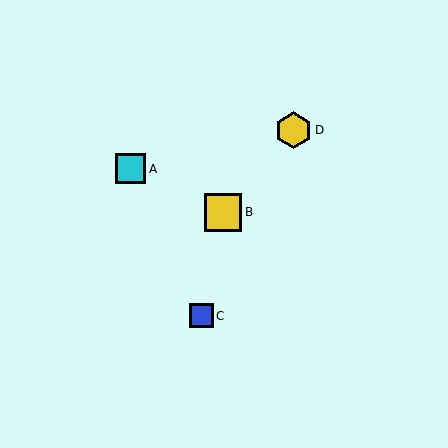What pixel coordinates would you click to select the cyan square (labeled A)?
Click at (131, 169) to select the cyan square A.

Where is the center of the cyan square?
The center of the cyan square is at (131, 169).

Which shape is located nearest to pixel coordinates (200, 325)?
The blue square (labeled C) at (201, 316) is nearest to that location.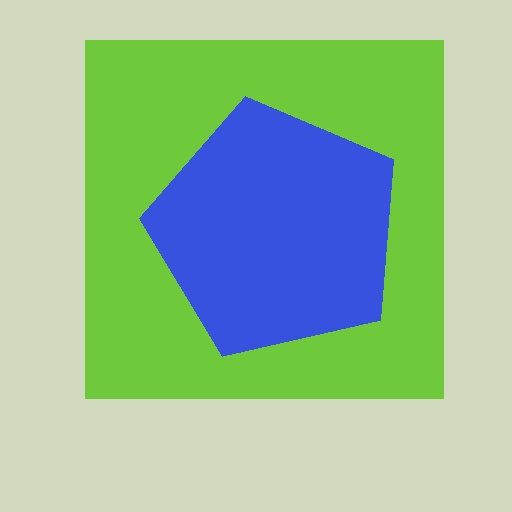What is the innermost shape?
The blue pentagon.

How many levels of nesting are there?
2.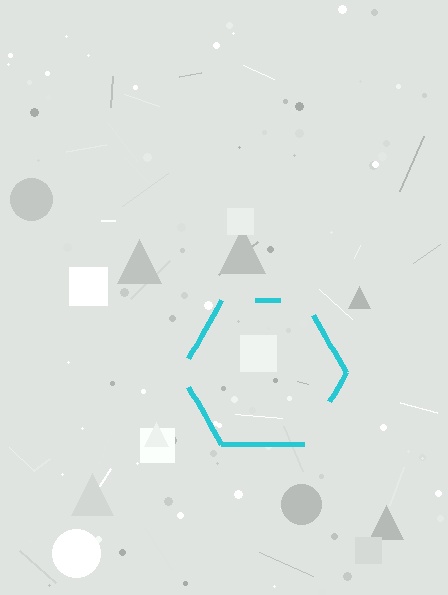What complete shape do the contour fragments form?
The contour fragments form a hexagon.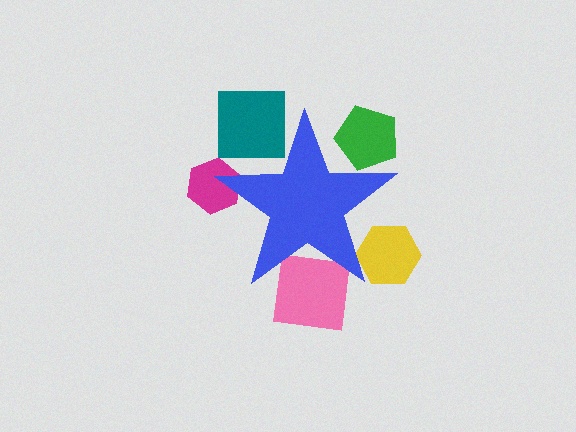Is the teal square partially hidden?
Yes, the teal square is partially hidden behind the blue star.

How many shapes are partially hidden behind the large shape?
5 shapes are partially hidden.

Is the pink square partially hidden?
Yes, the pink square is partially hidden behind the blue star.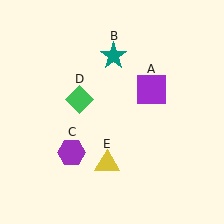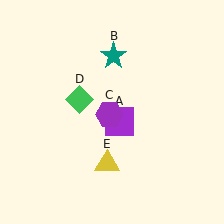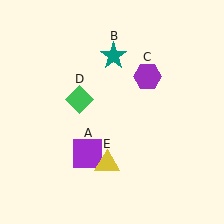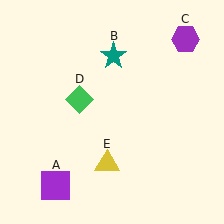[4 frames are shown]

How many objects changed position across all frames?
2 objects changed position: purple square (object A), purple hexagon (object C).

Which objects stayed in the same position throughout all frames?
Teal star (object B) and green diamond (object D) and yellow triangle (object E) remained stationary.